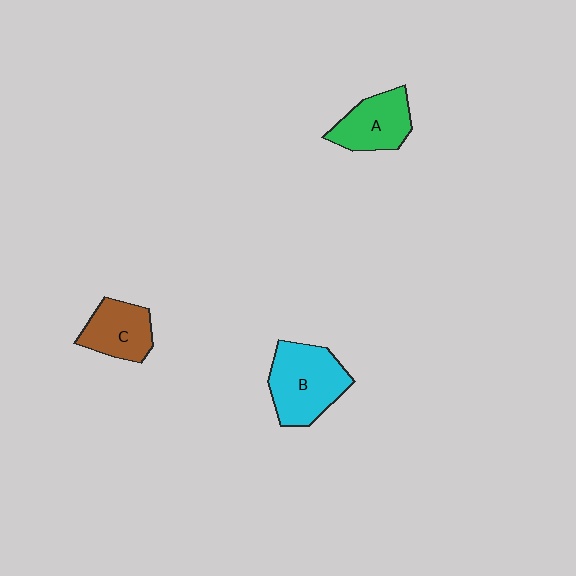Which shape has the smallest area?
Shape C (brown).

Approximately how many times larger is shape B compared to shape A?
Approximately 1.4 times.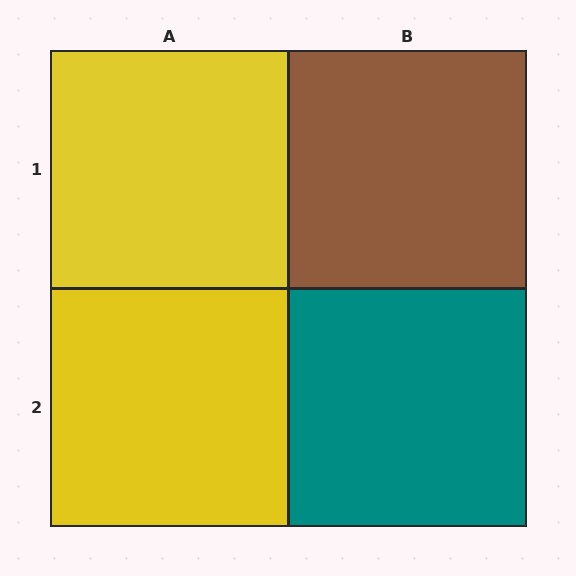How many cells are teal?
1 cell is teal.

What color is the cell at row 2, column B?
Teal.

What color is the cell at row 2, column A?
Yellow.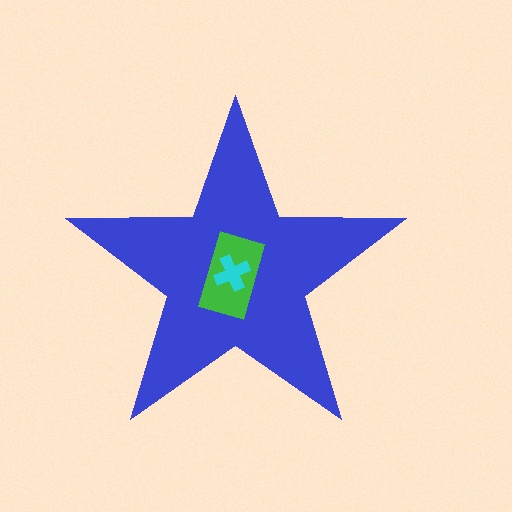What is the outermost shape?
The blue star.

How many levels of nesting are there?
3.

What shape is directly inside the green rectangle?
The cyan cross.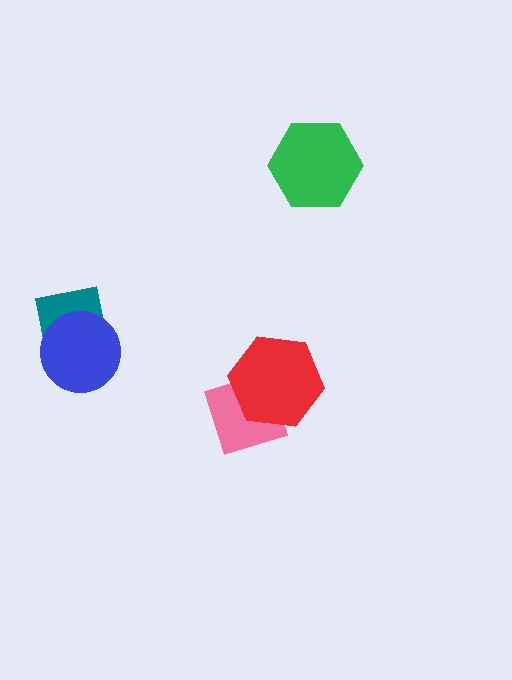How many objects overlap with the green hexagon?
0 objects overlap with the green hexagon.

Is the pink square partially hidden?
Yes, it is partially covered by another shape.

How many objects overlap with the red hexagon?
1 object overlaps with the red hexagon.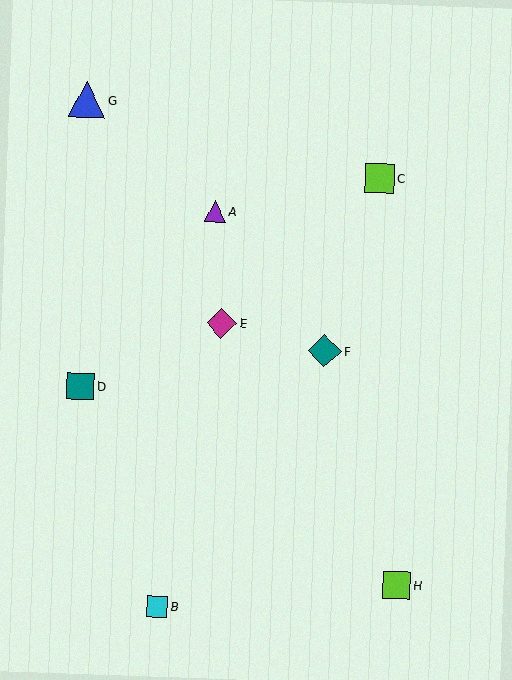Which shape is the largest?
The blue triangle (labeled G) is the largest.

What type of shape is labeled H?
Shape H is a lime square.